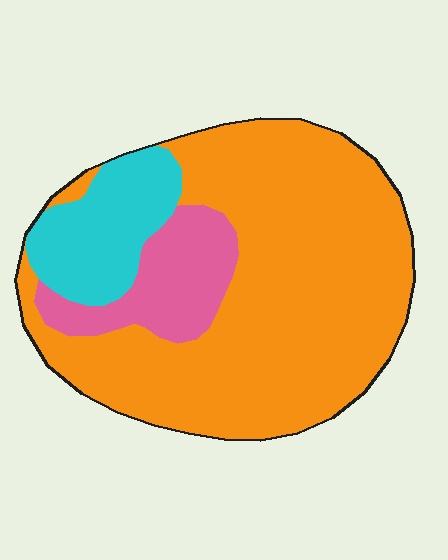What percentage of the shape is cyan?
Cyan takes up less than a quarter of the shape.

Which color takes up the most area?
Orange, at roughly 70%.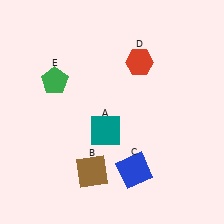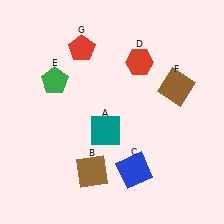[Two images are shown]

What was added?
A brown square (F), a red pentagon (G) were added in Image 2.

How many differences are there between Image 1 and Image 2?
There are 2 differences between the two images.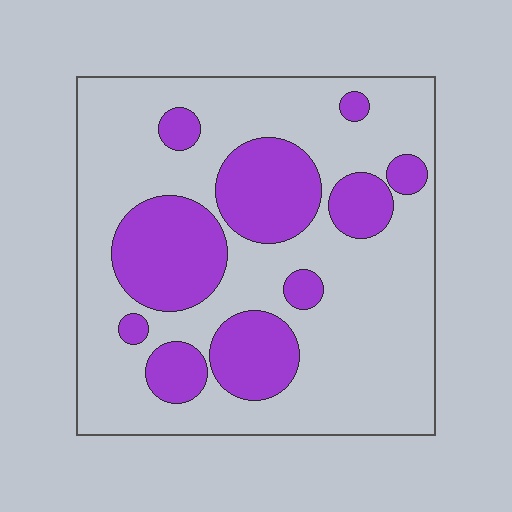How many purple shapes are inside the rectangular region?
10.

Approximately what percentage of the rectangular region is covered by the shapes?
Approximately 30%.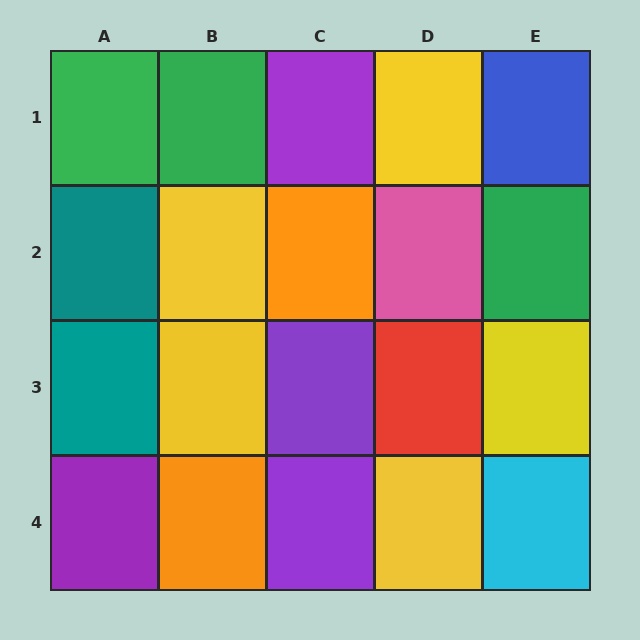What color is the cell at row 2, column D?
Pink.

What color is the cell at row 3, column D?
Red.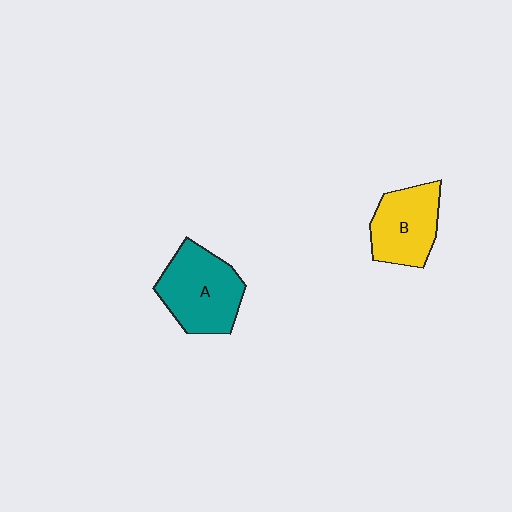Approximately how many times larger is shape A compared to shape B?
Approximately 1.2 times.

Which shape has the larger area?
Shape A (teal).